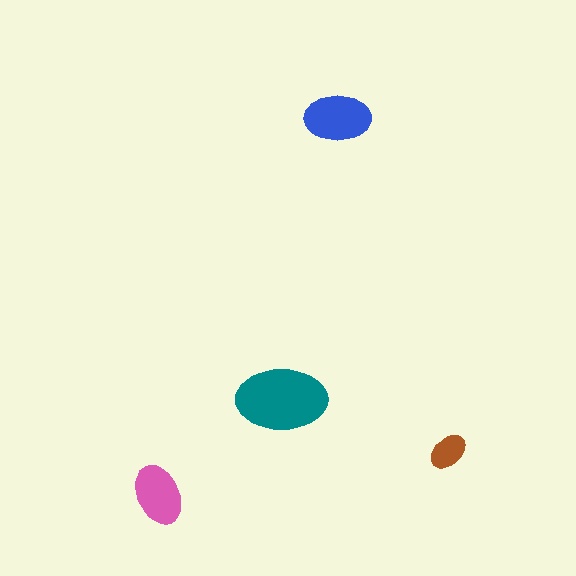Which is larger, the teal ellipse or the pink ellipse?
The teal one.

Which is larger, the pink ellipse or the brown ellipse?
The pink one.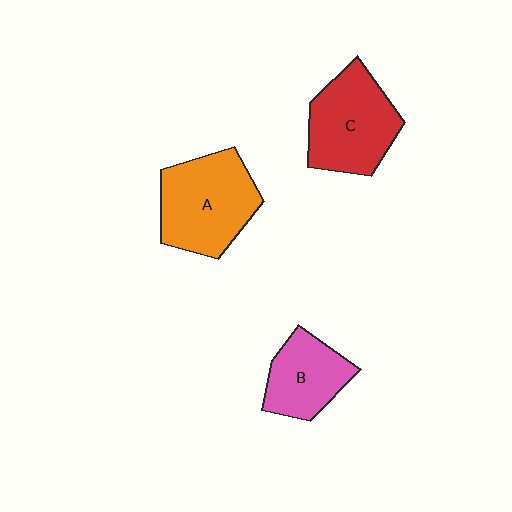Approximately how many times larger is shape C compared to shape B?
Approximately 1.4 times.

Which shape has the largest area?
Shape A (orange).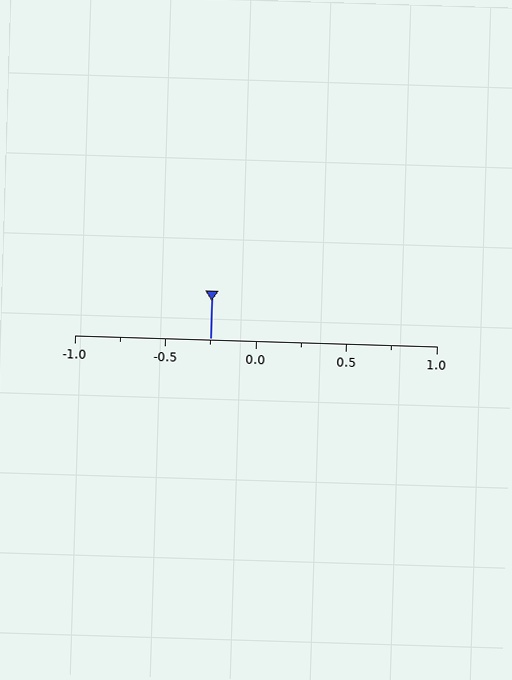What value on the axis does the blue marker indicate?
The marker indicates approximately -0.25.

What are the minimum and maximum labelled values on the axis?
The axis runs from -1.0 to 1.0.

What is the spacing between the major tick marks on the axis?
The major ticks are spaced 0.5 apart.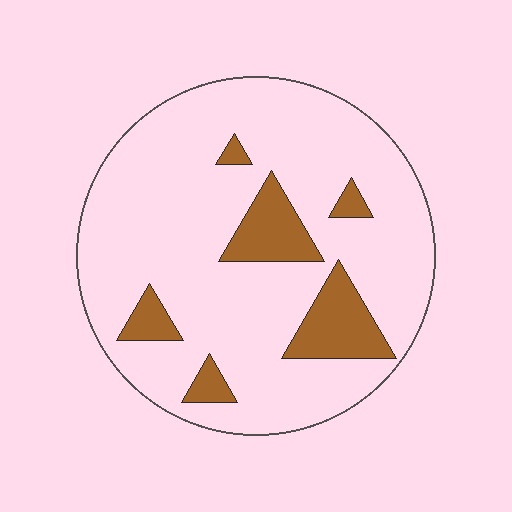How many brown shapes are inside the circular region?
6.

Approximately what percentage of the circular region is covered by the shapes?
Approximately 15%.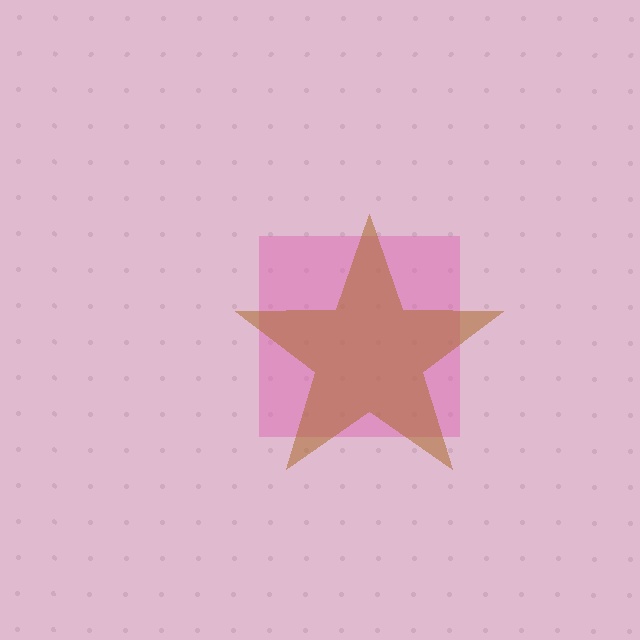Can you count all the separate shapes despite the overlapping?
Yes, there are 2 separate shapes.